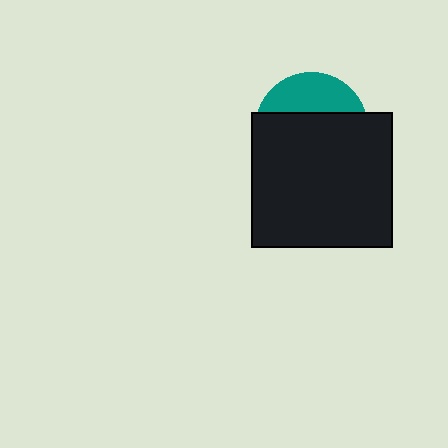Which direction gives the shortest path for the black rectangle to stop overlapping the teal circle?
Moving down gives the shortest separation.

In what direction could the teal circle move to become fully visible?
The teal circle could move up. That would shift it out from behind the black rectangle entirely.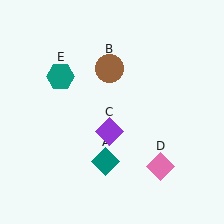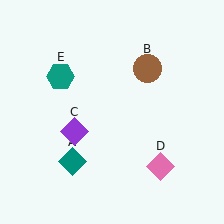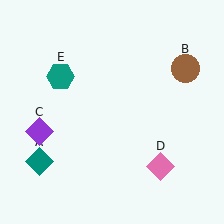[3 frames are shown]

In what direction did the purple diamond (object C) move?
The purple diamond (object C) moved left.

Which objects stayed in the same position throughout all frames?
Pink diamond (object D) and teal hexagon (object E) remained stationary.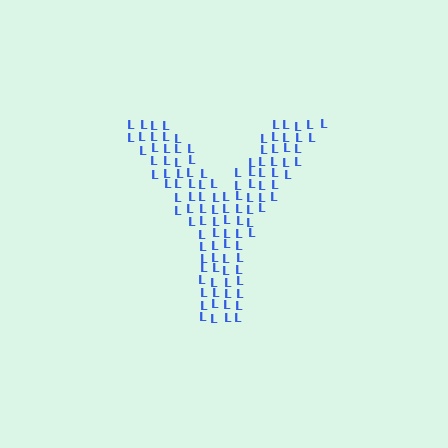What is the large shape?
The large shape is the letter Y.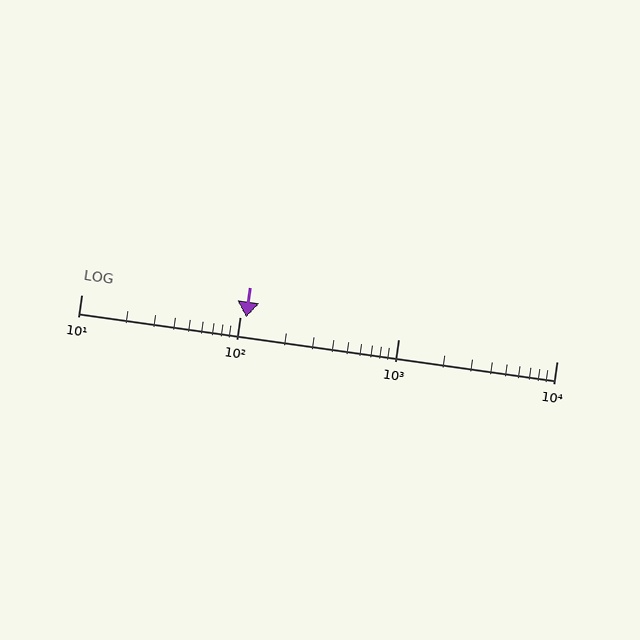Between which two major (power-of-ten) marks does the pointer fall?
The pointer is between 100 and 1000.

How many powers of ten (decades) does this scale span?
The scale spans 3 decades, from 10 to 10000.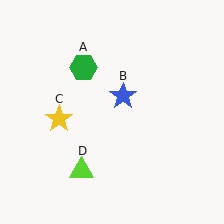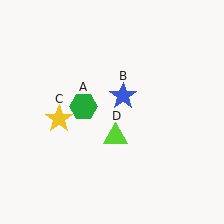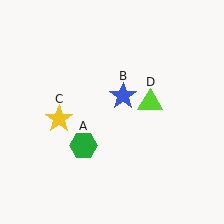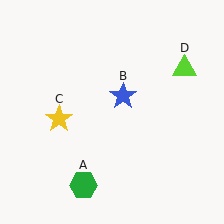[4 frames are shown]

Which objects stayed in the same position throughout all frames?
Blue star (object B) and yellow star (object C) remained stationary.